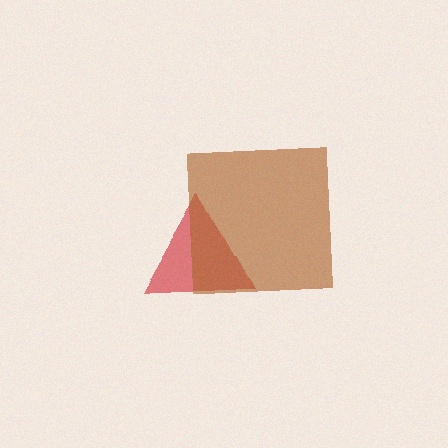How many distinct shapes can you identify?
There are 2 distinct shapes: a red triangle, a brown square.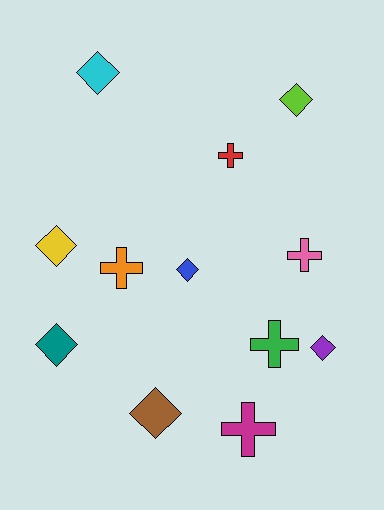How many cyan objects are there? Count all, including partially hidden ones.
There is 1 cyan object.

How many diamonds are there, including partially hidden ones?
There are 7 diamonds.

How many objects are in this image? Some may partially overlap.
There are 12 objects.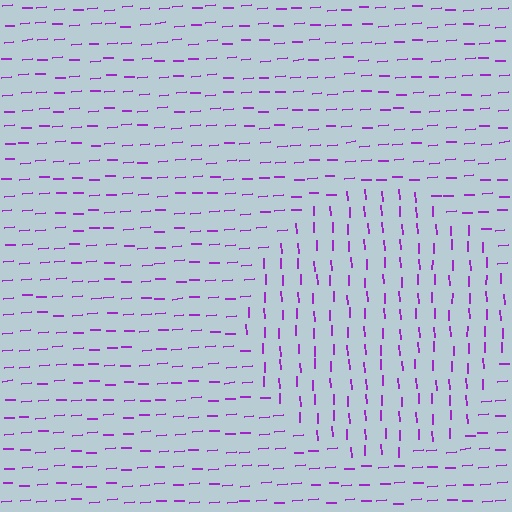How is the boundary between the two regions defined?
The boundary is defined purely by a change in line orientation (approximately 88 degrees difference). All lines are the same color and thickness.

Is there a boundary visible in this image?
Yes, there is a texture boundary formed by a change in line orientation.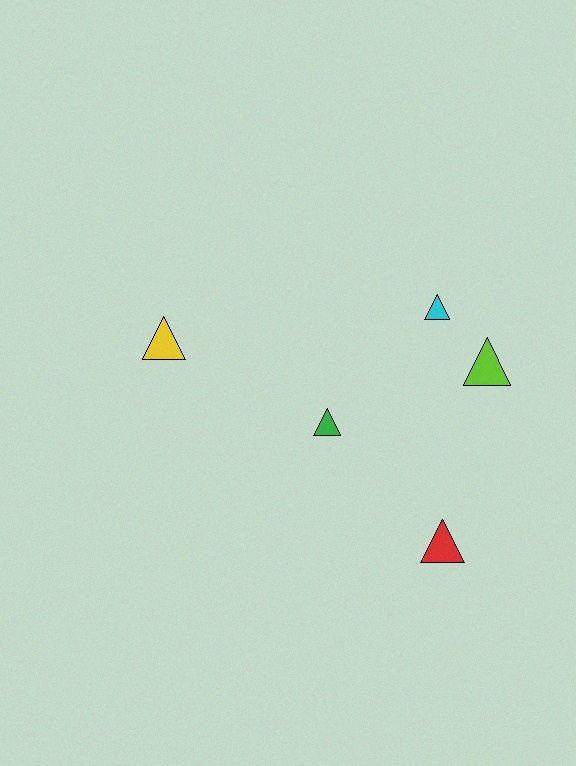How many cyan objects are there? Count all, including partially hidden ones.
There is 1 cyan object.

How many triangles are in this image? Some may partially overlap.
There are 5 triangles.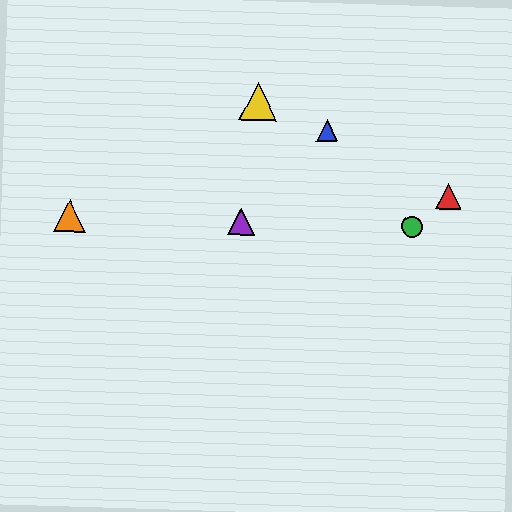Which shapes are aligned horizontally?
The green circle, the purple triangle, the orange triangle are aligned horizontally.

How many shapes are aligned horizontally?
3 shapes (the green circle, the purple triangle, the orange triangle) are aligned horizontally.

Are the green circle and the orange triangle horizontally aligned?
Yes, both are at y≈227.